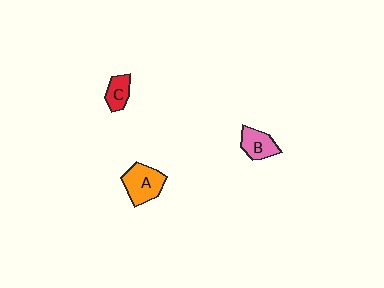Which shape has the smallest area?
Shape C (red).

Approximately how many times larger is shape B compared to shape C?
Approximately 1.3 times.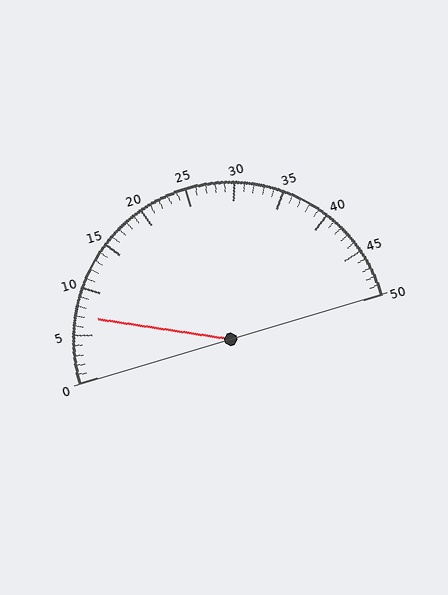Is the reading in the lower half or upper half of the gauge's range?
The reading is in the lower half of the range (0 to 50).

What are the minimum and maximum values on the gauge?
The gauge ranges from 0 to 50.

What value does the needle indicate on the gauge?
The needle indicates approximately 7.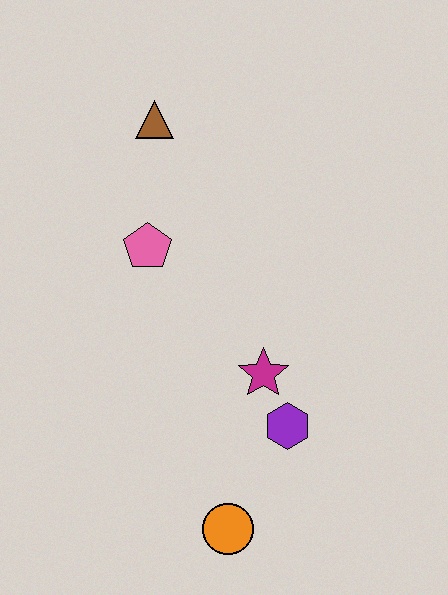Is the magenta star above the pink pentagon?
No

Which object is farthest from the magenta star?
The brown triangle is farthest from the magenta star.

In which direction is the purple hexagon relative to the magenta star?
The purple hexagon is below the magenta star.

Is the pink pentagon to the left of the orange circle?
Yes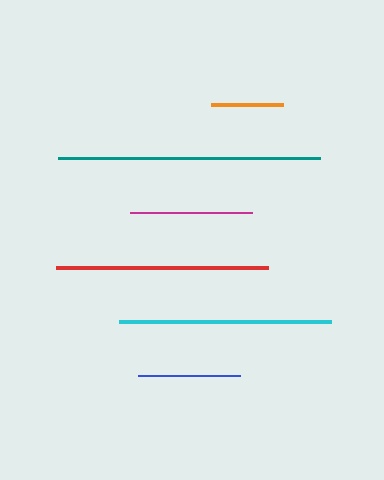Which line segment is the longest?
The teal line is the longest at approximately 262 pixels.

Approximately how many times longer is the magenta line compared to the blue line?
The magenta line is approximately 1.2 times the length of the blue line.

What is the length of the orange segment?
The orange segment is approximately 72 pixels long.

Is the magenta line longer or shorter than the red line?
The red line is longer than the magenta line.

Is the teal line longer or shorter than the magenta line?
The teal line is longer than the magenta line.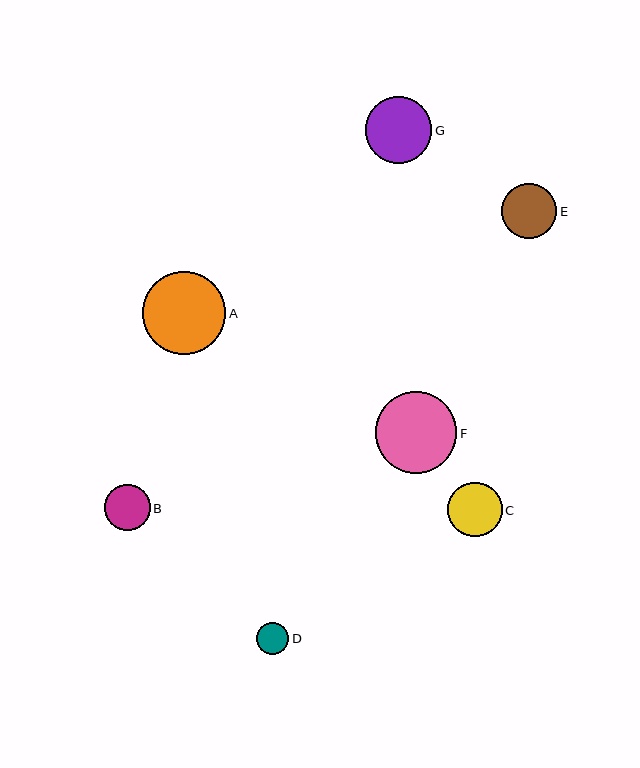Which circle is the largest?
Circle A is the largest with a size of approximately 83 pixels.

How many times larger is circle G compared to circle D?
Circle G is approximately 2.0 times the size of circle D.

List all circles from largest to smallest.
From largest to smallest: A, F, G, E, C, B, D.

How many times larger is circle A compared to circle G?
Circle A is approximately 1.3 times the size of circle G.